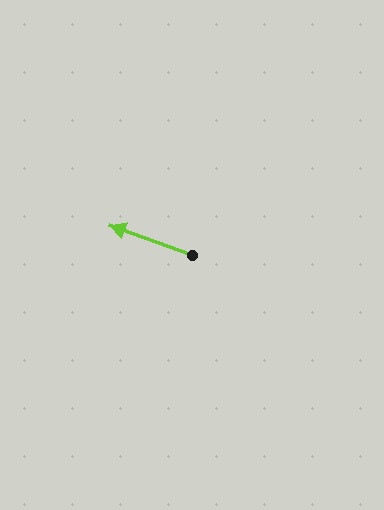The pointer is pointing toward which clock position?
Roughly 10 o'clock.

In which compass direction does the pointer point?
West.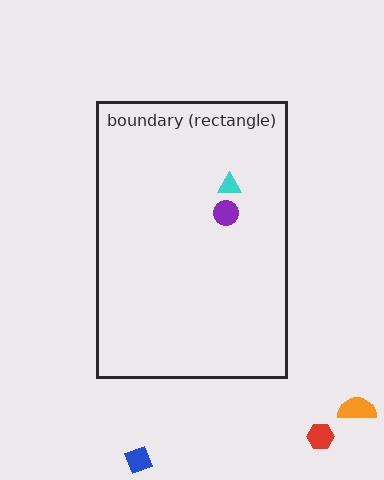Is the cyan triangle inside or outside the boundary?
Inside.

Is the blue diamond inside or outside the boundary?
Outside.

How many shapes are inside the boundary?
2 inside, 3 outside.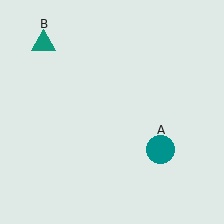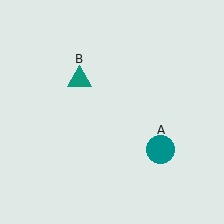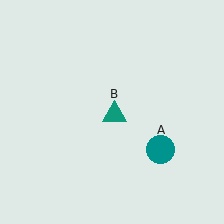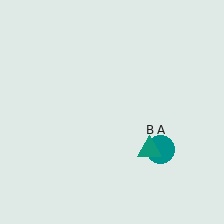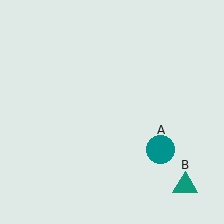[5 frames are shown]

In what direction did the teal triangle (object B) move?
The teal triangle (object B) moved down and to the right.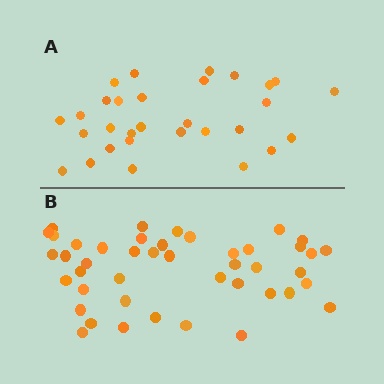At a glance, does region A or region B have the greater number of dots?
Region B (the bottom region) has more dots.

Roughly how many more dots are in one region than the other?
Region B has approximately 15 more dots than region A.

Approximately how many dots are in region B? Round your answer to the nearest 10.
About 40 dots. (The exact count is 44, which rounds to 40.)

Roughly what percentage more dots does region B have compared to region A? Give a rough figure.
About 45% more.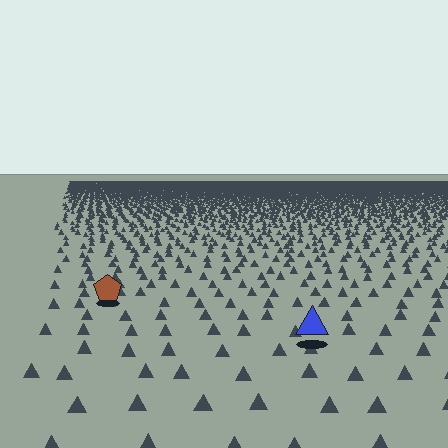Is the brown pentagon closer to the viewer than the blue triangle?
No. The blue triangle is closer — you can tell from the texture gradient: the ground texture is coarser near it.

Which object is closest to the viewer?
The blue triangle is closest. The texture marks near it are larger and more spread out.